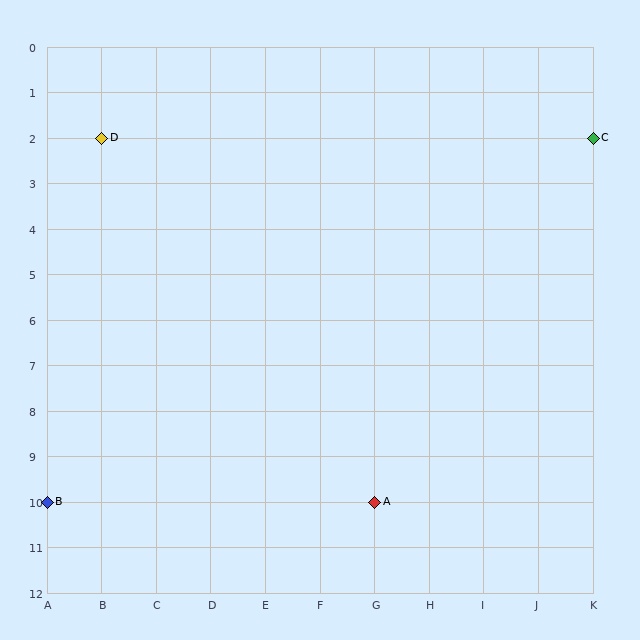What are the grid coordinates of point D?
Point D is at grid coordinates (B, 2).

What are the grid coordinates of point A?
Point A is at grid coordinates (G, 10).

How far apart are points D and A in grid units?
Points D and A are 5 columns and 8 rows apart (about 9.4 grid units diagonally).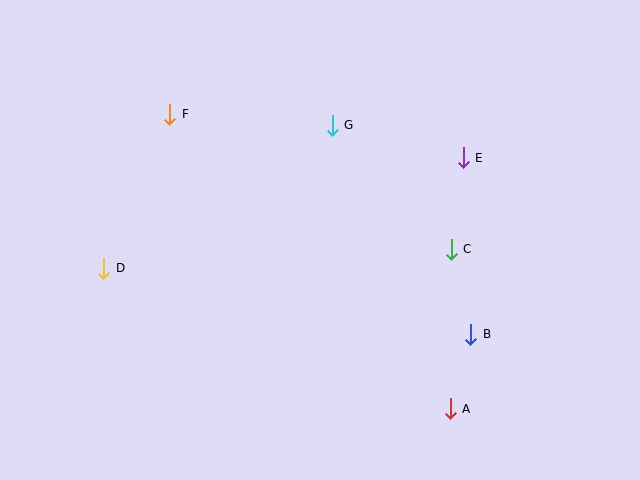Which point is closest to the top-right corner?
Point E is closest to the top-right corner.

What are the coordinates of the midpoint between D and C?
The midpoint between D and C is at (277, 259).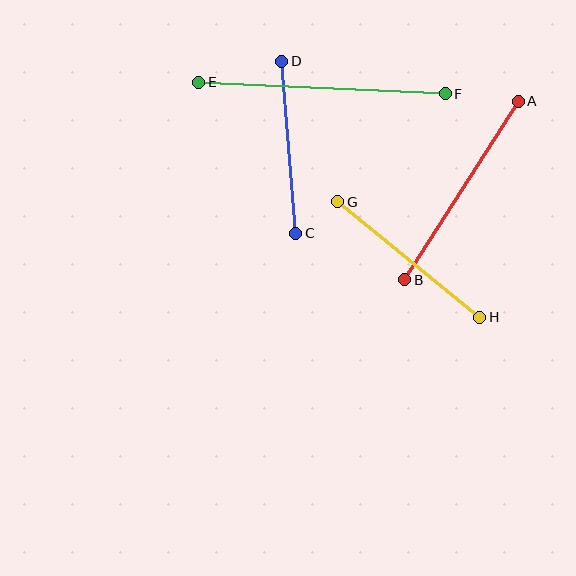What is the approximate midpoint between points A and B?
The midpoint is at approximately (461, 190) pixels.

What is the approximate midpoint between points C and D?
The midpoint is at approximately (289, 147) pixels.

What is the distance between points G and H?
The distance is approximately 183 pixels.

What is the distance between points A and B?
The distance is approximately 212 pixels.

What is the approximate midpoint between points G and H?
The midpoint is at approximately (409, 260) pixels.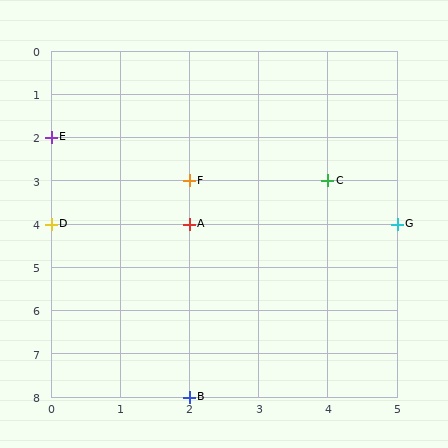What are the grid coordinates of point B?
Point B is at grid coordinates (2, 8).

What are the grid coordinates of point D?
Point D is at grid coordinates (0, 4).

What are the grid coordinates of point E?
Point E is at grid coordinates (0, 2).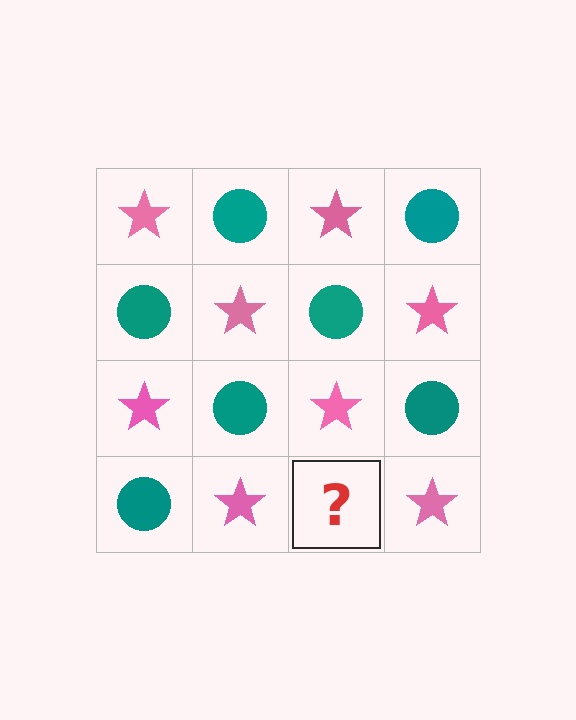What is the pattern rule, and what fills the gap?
The rule is that it alternates pink star and teal circle in a checkerboard pattern. The gap should be filled with a teal circle.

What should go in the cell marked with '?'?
The missing cell should contain a teal circle.